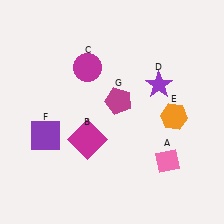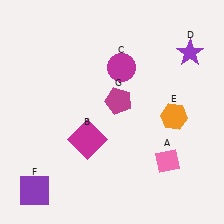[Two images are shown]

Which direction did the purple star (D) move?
The purple star (D) moved up.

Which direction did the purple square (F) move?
The purple square (F) moved down.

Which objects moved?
The objects that moved are: the magenta circle (C), the purple star (D), the purple square (F).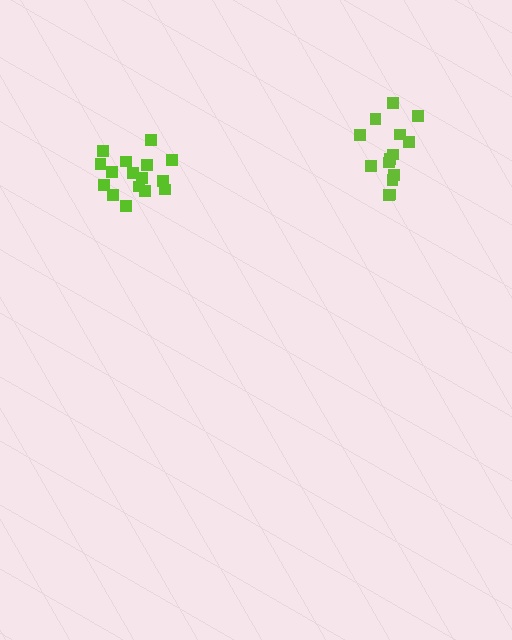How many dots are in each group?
Group 1: 16 dots, Group 2: 14 dots (30 total).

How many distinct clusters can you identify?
There are 2 distinct clusters.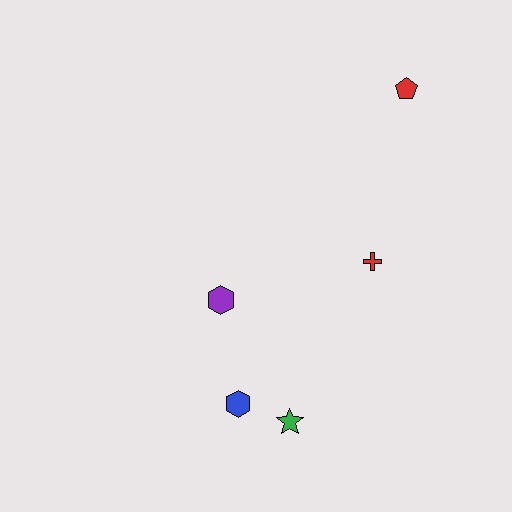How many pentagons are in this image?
There is 1 pentagon.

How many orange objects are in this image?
There are no orange objects.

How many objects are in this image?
There are 5 objects.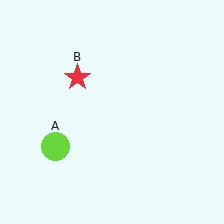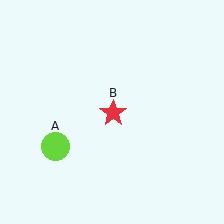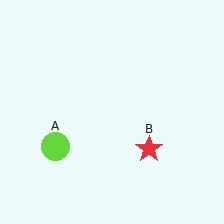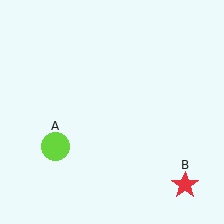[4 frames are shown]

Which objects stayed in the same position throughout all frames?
Lime circle (object A) remained stationary.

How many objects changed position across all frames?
1 object changed position: red star (object B).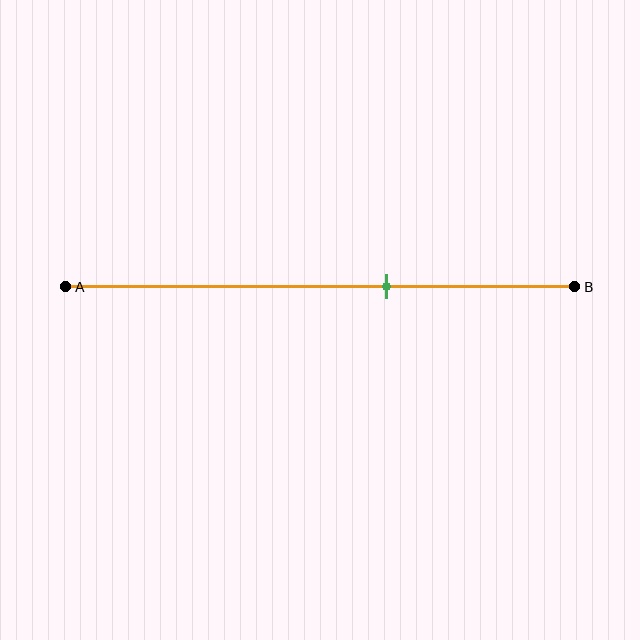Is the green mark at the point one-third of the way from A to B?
No, the mark is at about 65% from A, not at the 33% one-third point.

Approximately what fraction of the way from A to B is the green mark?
The green mark is approximately 65% of the way from A to B.